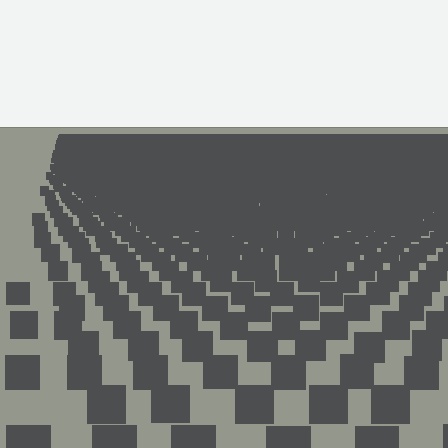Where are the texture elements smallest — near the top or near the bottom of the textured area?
Near the top.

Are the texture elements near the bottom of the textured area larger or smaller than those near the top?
Larger. Near the bottom, elements are closer to the viewer and appear at a bigger on-screen size.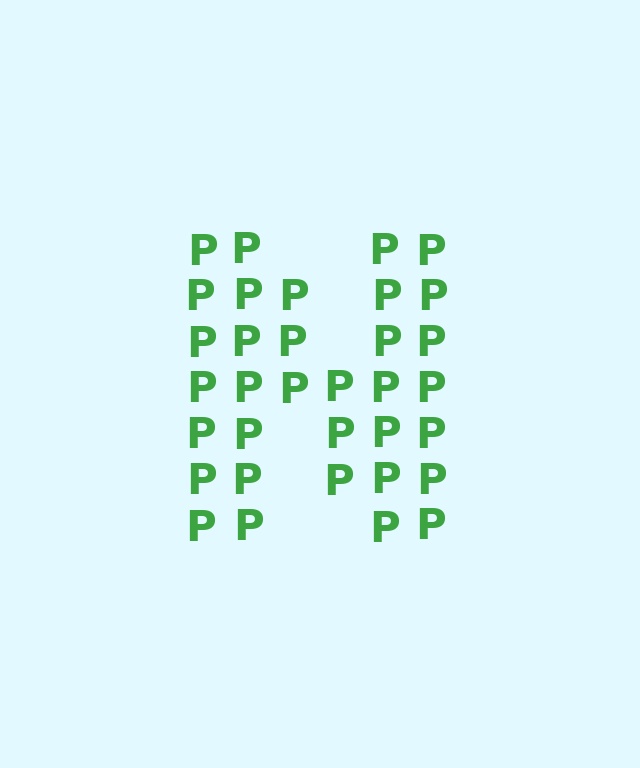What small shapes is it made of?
It is made of small letter P's.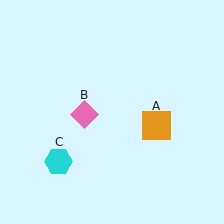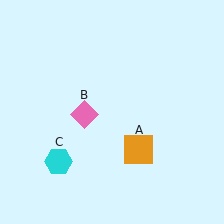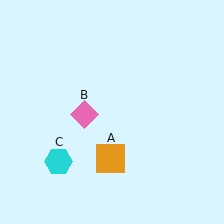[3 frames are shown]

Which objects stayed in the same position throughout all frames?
Pink diamond (object B) and cyan hexagon (object C) remained stationary.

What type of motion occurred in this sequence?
The orange square (object A) rotated clockwise around the center of the scene.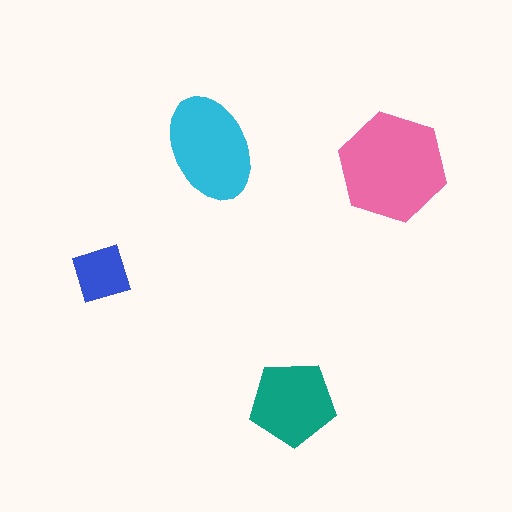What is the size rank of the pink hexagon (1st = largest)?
1st.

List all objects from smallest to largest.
The blue square, the teal pentagon, the cyan ellipse, the pink hexagon.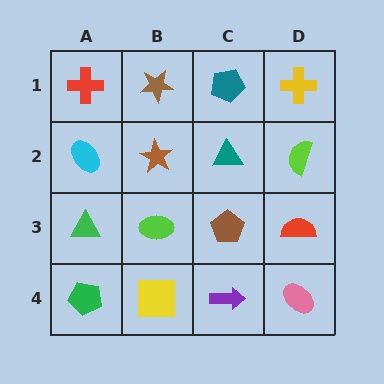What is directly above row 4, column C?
A brown pentagon.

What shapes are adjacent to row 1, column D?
A lime semicircle (row 2, column D), a teal pentagon (row 1, column C).